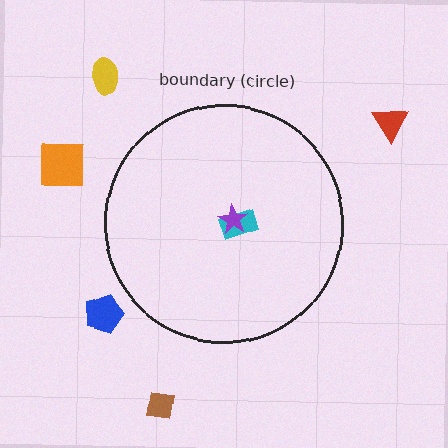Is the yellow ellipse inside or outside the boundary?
Outside.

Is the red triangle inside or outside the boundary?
Outside.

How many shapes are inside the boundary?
2 inside, 5 outside.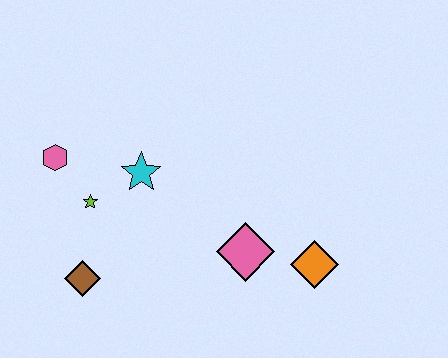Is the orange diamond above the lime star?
No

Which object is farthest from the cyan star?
The orange diamond is farthest from the cyan star.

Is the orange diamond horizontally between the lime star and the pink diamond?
No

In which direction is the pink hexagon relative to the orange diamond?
The pink hexagon is to the left of the orange diamond.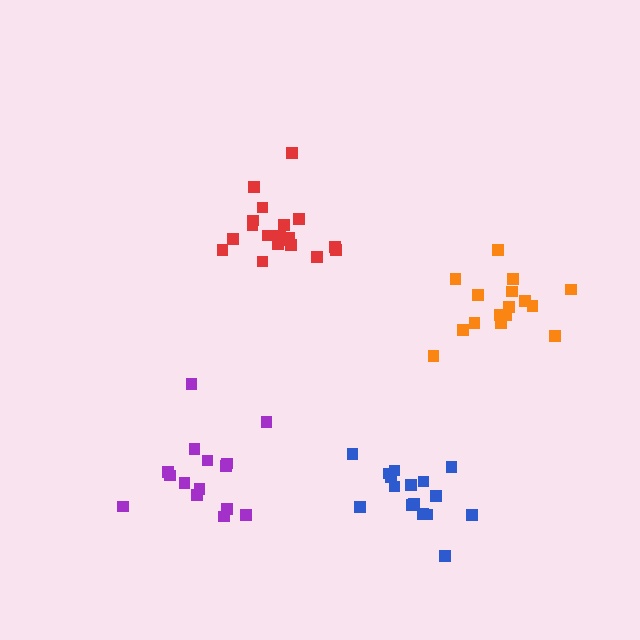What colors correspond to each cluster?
The clusters are colored: purple, blue, orange, red.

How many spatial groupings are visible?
There are 4 spatial groupings.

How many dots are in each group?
Group 1: 15 dots, Group 2: 16 dots, Group 3: 16 dots, Group 4: 19 dots (66 total).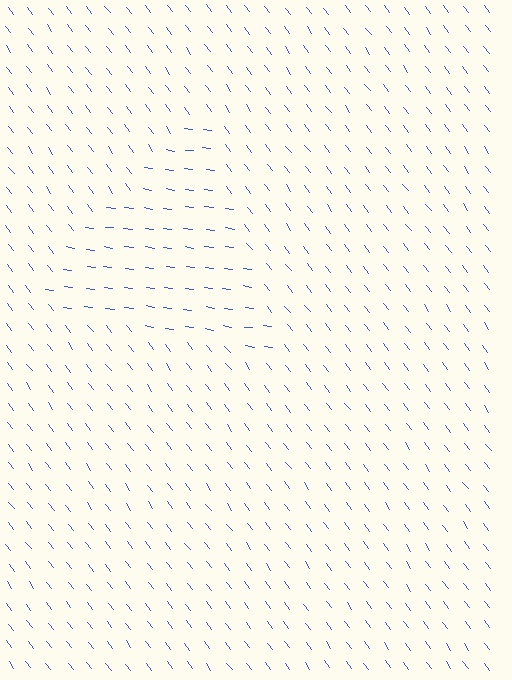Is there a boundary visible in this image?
Yes, there is a texture boundary formed by a change in line orientation.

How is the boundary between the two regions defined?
The boundary is defined purely by a change in line orientation (approximately 45 degrees difference). All lines are the same color and thickness.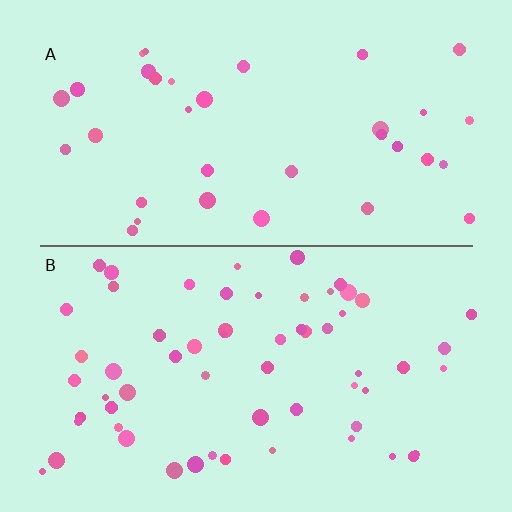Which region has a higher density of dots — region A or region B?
B (the bottom).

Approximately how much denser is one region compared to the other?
Approximately 1.7× — region B over region A.